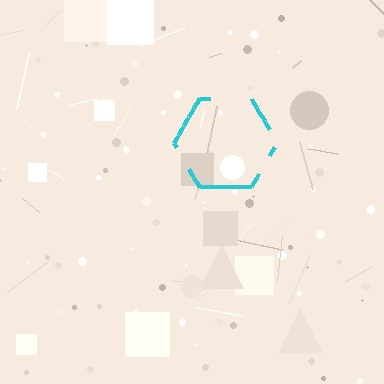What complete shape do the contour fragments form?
The contour fragments form a hexagon.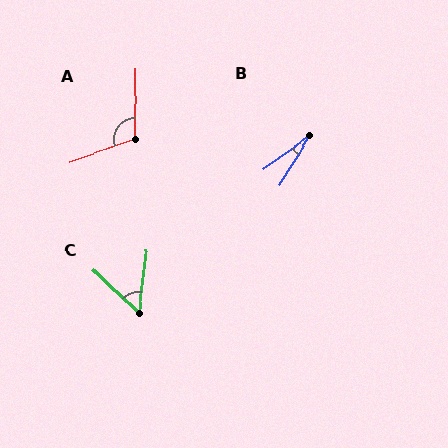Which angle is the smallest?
B, at approximately 22 degrees.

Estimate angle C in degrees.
Approximately 53 degrees.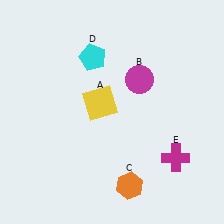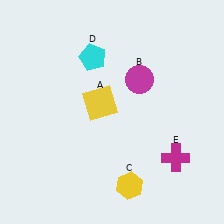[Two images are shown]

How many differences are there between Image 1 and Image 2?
There is 1 difference between the two images.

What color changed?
The hexagon (C) changed from orange in Image 1 to yellow in Image 2.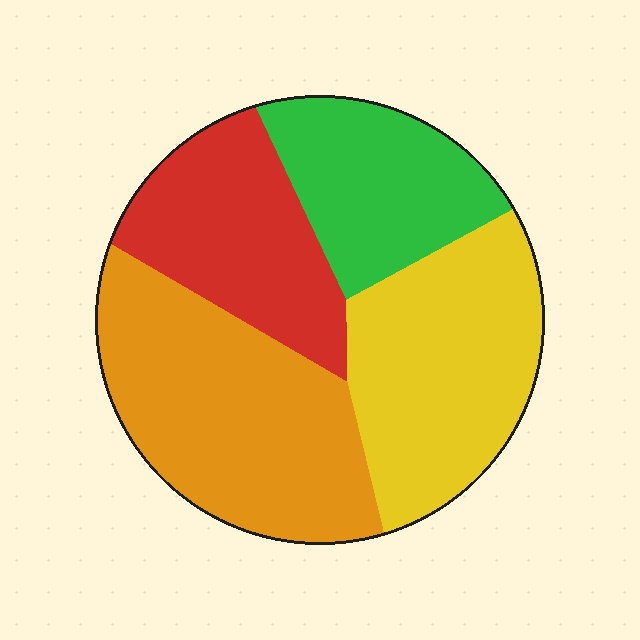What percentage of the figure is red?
Red takes up about one fifth (1/5) of the figure.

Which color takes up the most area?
Orange, at roughly 30%.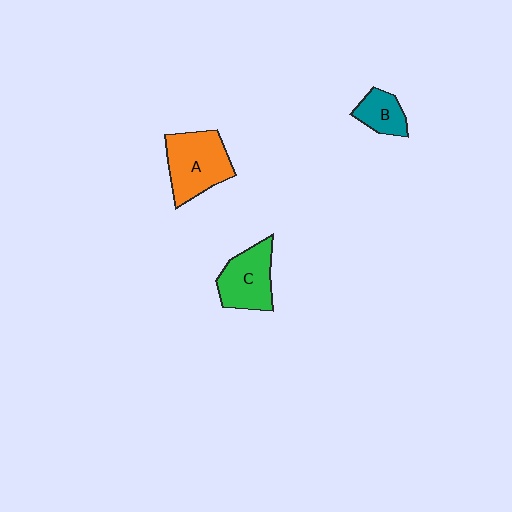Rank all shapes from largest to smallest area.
From largest to smallest: A (orange), C (green), B (teal).